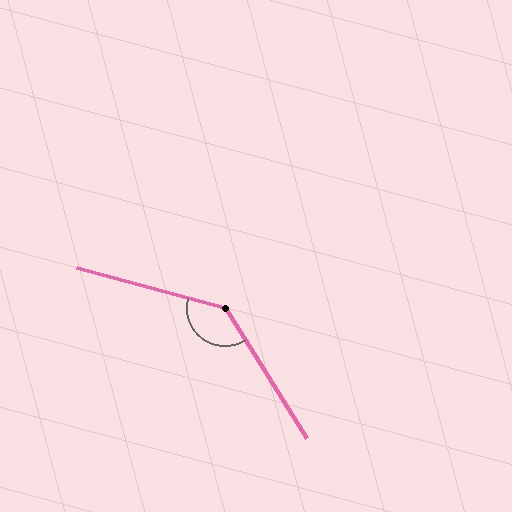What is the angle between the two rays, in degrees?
Approximately 137 degrees.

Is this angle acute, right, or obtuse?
It is obtuse.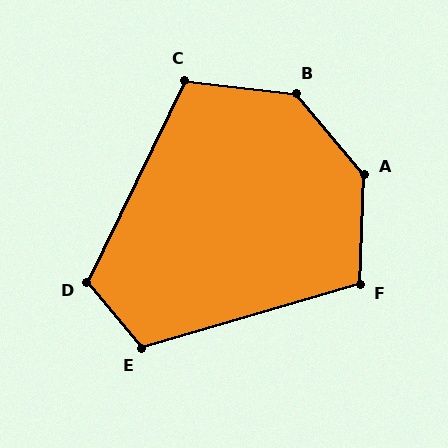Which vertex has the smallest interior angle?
F, at approximately 108 degrees.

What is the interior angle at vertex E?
Approximately 114 degrees (obtuse).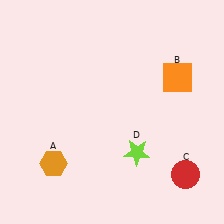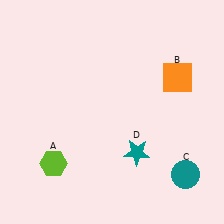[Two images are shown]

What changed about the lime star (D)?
In Image 1, D is lime. In Image 2, it changed to teal.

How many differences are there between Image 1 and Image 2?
There are 3 differences between the two images.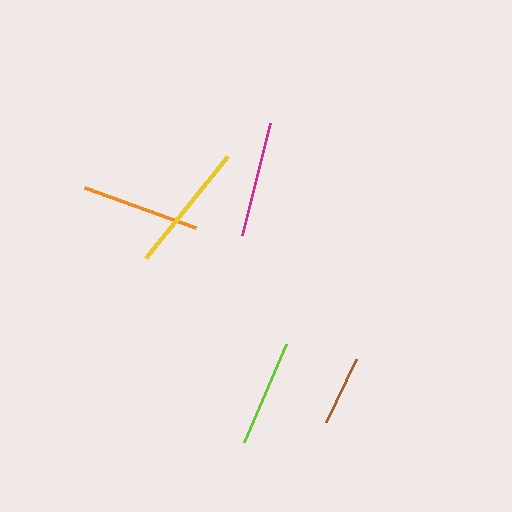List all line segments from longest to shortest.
From longest to shortest: yellow, orange, magenta, lime, brown.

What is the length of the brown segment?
The brown segment is approximately 70 pixels long.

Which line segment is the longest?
The yellow line is the longest at approximately 131 pixels.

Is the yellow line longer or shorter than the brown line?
The yellow line is longer than the brown line.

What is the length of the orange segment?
The orange segment is approximately 118 pixels long.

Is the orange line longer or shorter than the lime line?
The orange line is longer than the lime line.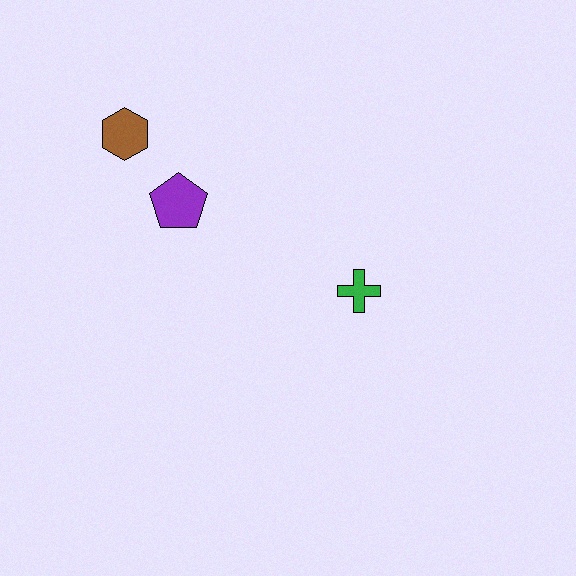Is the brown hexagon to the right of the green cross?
No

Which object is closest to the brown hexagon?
The purple pentagon is closest to the brown hexagon.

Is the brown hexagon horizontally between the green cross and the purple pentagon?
No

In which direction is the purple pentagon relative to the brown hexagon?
The purple pentagon is below the brown hexagon.